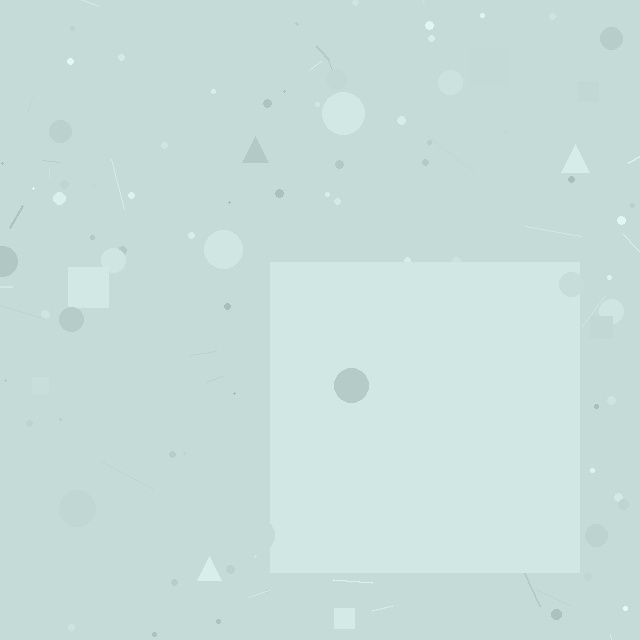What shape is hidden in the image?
A square is hidden in the image.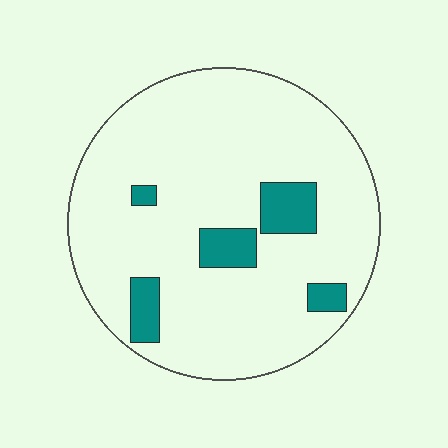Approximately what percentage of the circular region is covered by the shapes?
Approximately 10%.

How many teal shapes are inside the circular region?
5.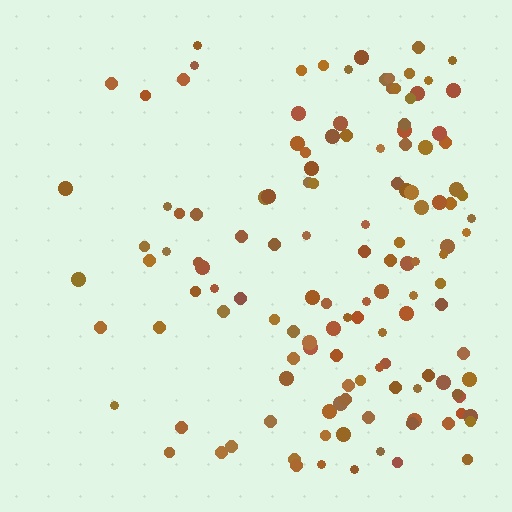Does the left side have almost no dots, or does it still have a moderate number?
Still a moderate number, just noticeably fewer than the right.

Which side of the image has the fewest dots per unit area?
The left.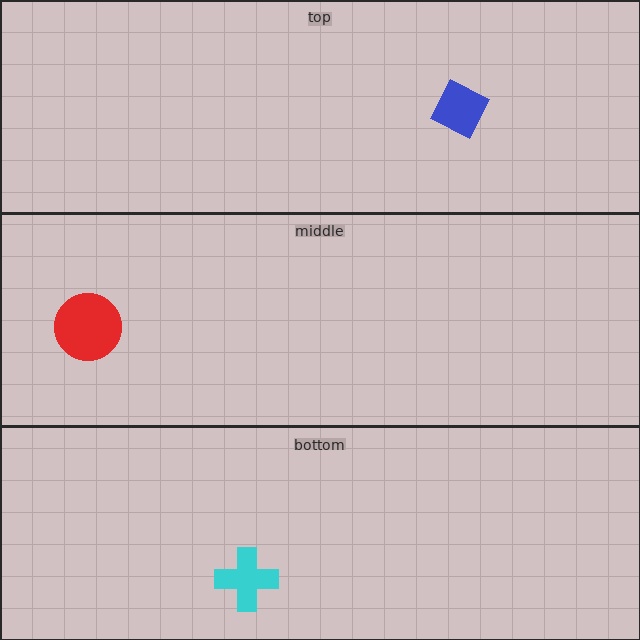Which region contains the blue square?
The top region.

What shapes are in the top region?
The blue square.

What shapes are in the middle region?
The red circle.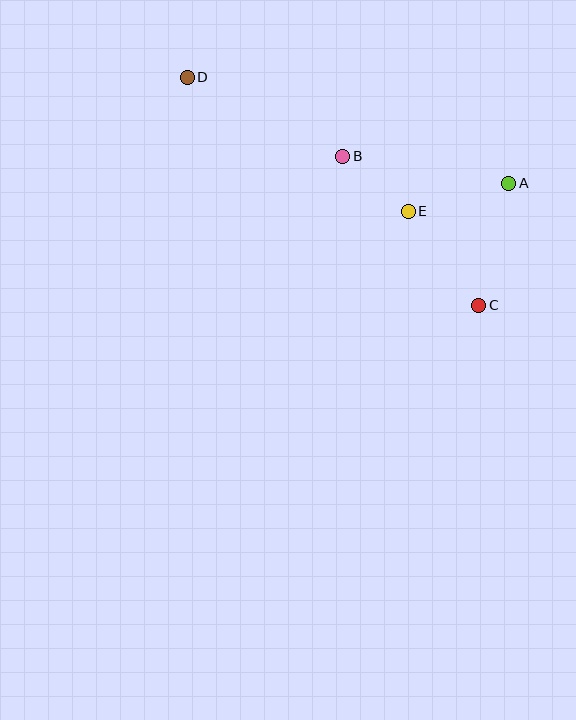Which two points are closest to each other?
Points B and E are closest to each other.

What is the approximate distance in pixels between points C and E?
The distance between C and E is approximately 117 pixels.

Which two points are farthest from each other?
Points C and D are farthest from each other.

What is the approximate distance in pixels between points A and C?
The distance between A and C is approximately 125 pixels.